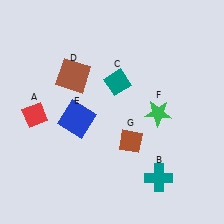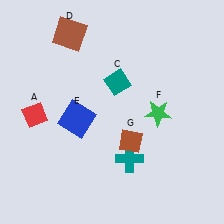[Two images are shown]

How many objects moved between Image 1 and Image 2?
2 objects moved between the two images.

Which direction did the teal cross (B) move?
The teal cross (B) moved left.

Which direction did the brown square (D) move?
The brown square (D) moved up.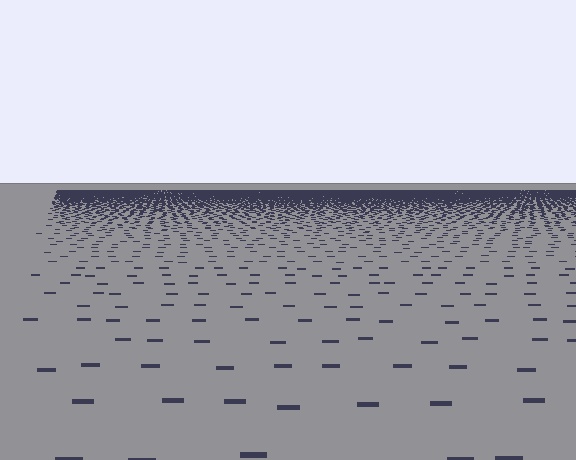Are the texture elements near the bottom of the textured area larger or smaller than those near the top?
Larger. Near the bottom, elements are closer to the viewer and appear at a bigger on-screen size.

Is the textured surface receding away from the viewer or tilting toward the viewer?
The surface is receding away from the viewer. Texture elements get smaller and denser toward the top.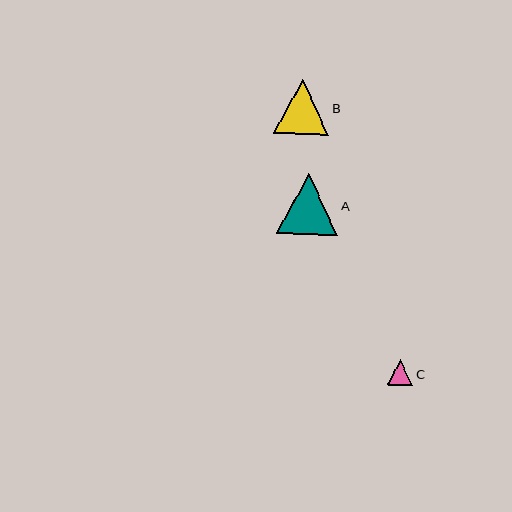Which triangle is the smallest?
Triangle C is the smallest with a size of approximately 26 pixels.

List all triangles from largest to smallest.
From largest to smallest: A, B, C.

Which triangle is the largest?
Triangle A is the largest with a size of approximately 61 pixels.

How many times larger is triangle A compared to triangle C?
Triangle A is approximately 2.4 times the size of triangle C.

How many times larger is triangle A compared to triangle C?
Triangle A is approximately 2.4 times the size of triangle C.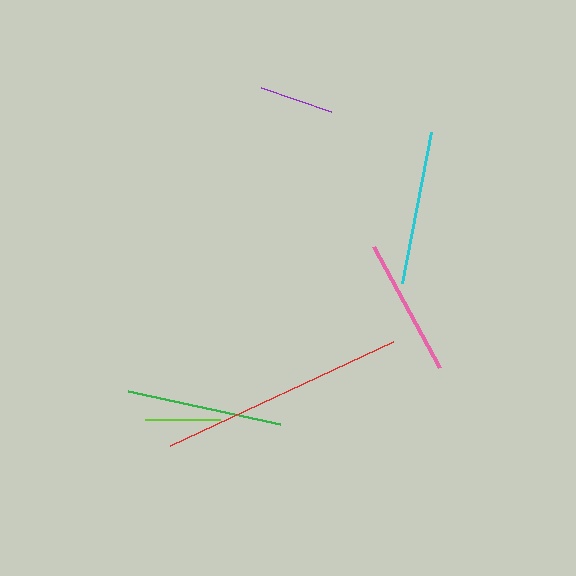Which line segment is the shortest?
The purple line is the shortest at approximately 74 pixels.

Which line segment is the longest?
The red line is the longest at approximately 246 pixels.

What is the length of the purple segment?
The purple segment is approximately 74 pixels long.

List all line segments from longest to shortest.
From longest to shortest: red, green, cyan, pink, lime, purple.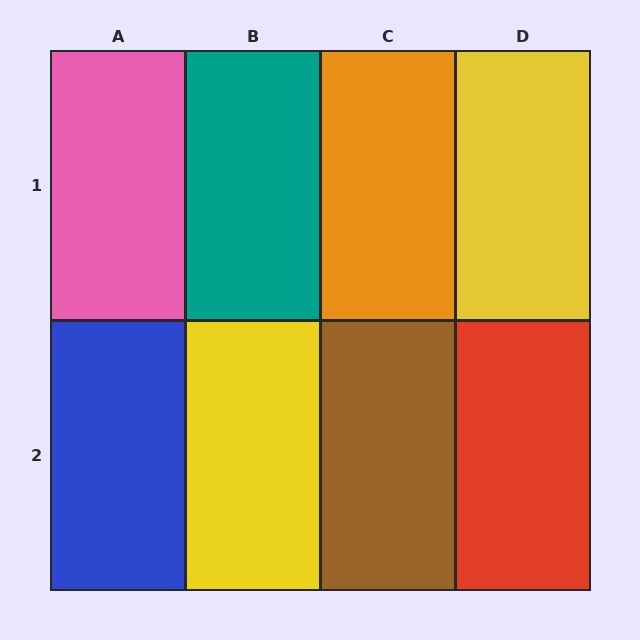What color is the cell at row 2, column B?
Yellow.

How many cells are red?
1 cell is red.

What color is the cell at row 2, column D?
Red.